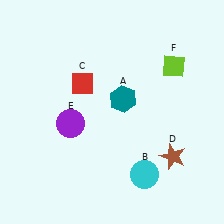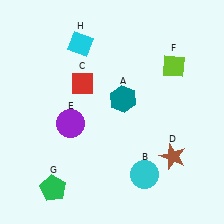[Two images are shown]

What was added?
A green pentagon (G), a cyan diamond (H) were added in Image 2.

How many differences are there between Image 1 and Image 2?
There are 2 differences between the two images.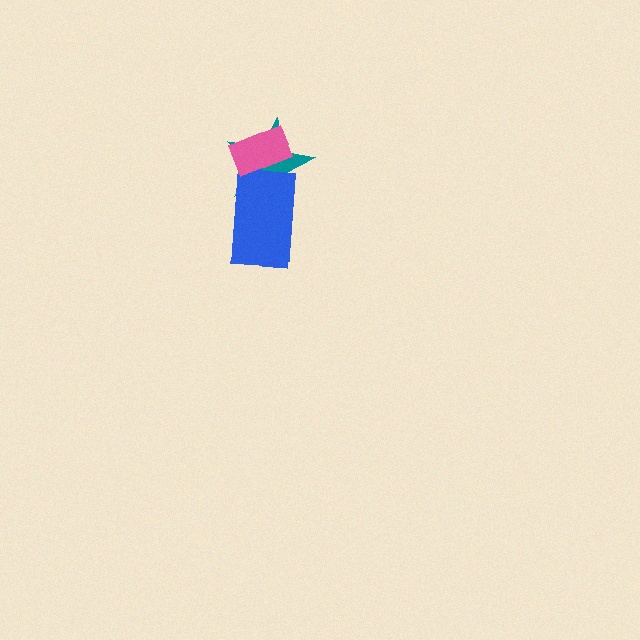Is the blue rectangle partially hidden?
Yes, it is partially covered by another shape.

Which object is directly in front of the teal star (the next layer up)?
The blue rectangle is directly in front of the teal star.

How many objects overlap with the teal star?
2 objects overlap with the teal star.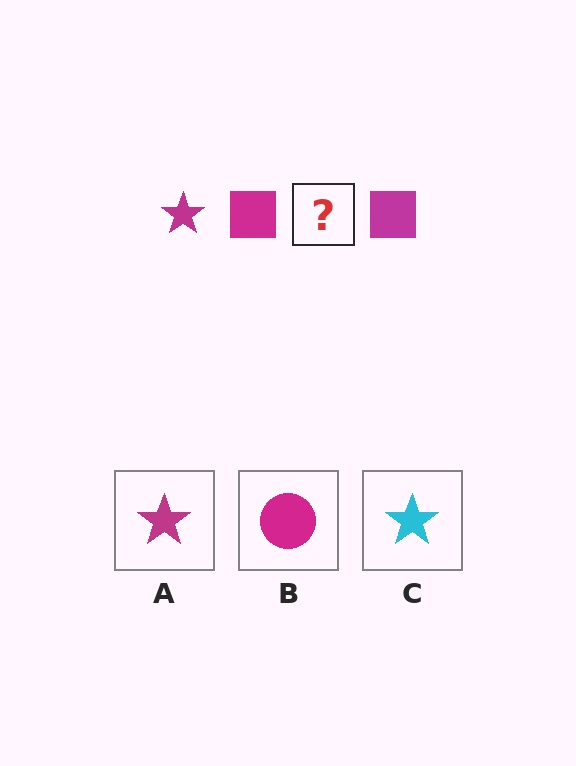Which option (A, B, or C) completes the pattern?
A.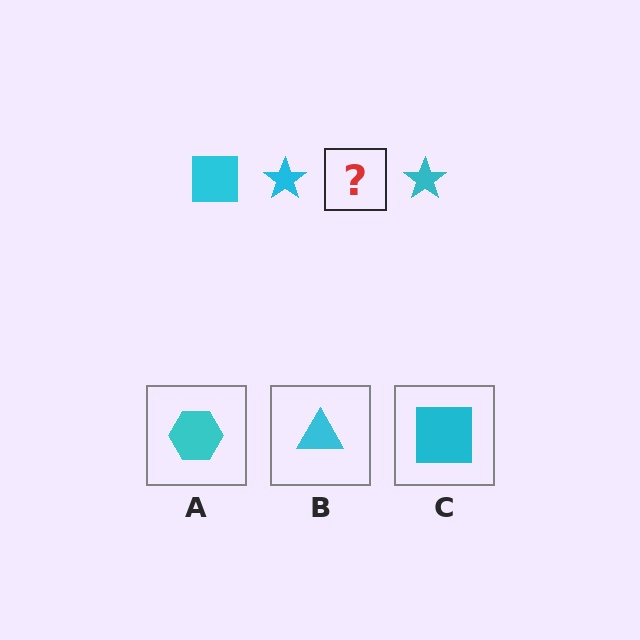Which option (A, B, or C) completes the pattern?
C.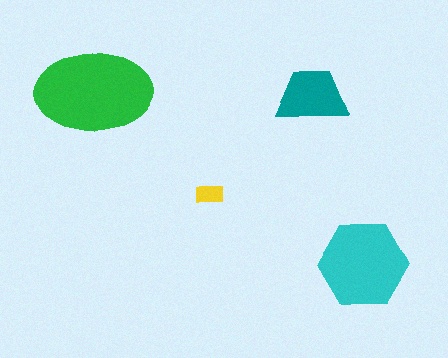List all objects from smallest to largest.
The yellow rectangle, the teal trapezoid, the cyan hexagon, the green ellipse.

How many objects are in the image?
There are 4 objects in the image.